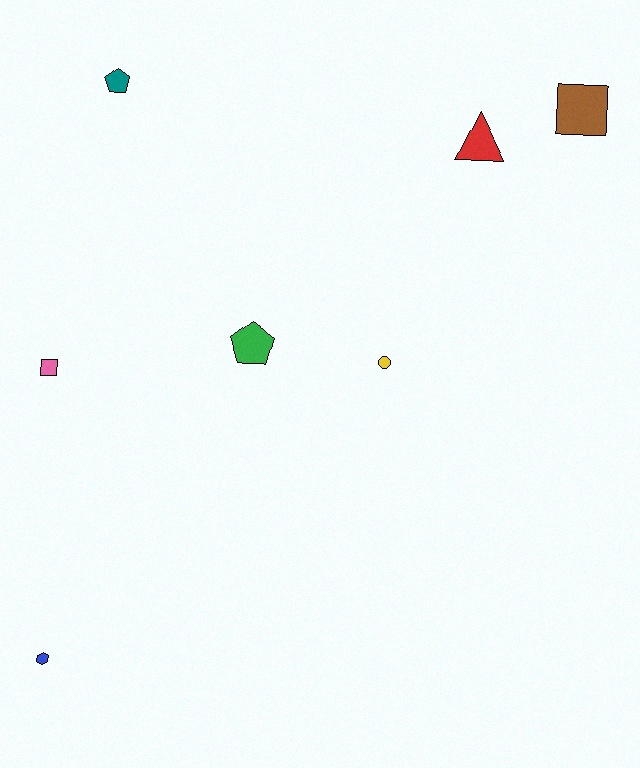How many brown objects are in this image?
There is 1 brown object.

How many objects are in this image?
There are 7 objects.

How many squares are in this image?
There are 2 squares.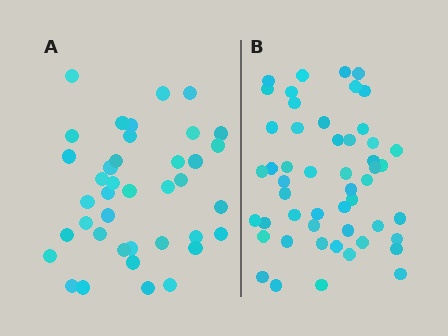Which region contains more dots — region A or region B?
Region B (the right region) has more dots.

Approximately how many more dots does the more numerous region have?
Region B has roughly 12 or so more dots than region A.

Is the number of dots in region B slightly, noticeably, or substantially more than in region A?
Region B has noticeably more, but not dramatically so. The ratio is roughly 1.3 to 1.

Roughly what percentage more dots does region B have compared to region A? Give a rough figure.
About 30% more.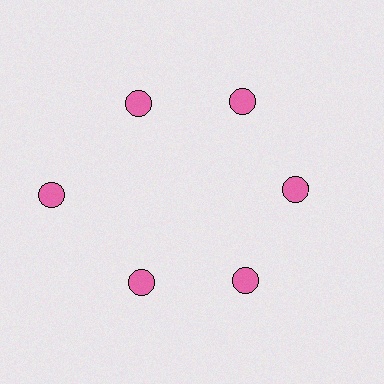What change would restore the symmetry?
The symmetry would be restored by moving it inward, back onto the ring so that all 6 circles sit at equal angles and equal distance from the center.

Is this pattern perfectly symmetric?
No. The 6 pink circles are arranged in a ring, but one element near the 9 o'clock position is pushed outward from the center, breaking the 6-fold rotational symmetry.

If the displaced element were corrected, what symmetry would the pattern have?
It would have 6-fold rotational symmetry — the pattern would map onto itself every 60 degrees.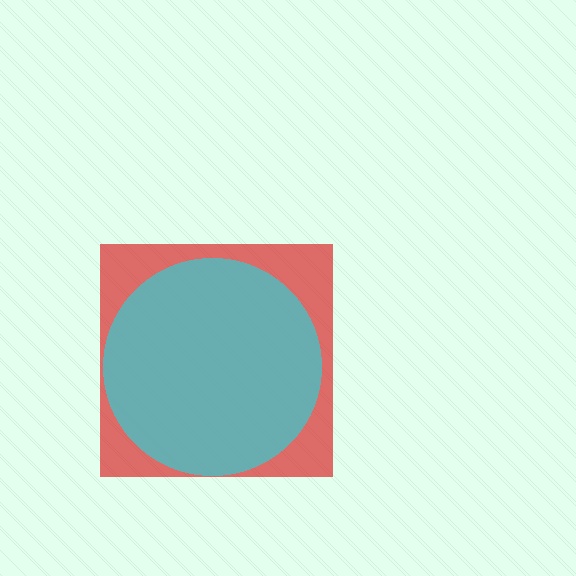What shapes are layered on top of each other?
The layered shapes are: a red square, a cyan circle.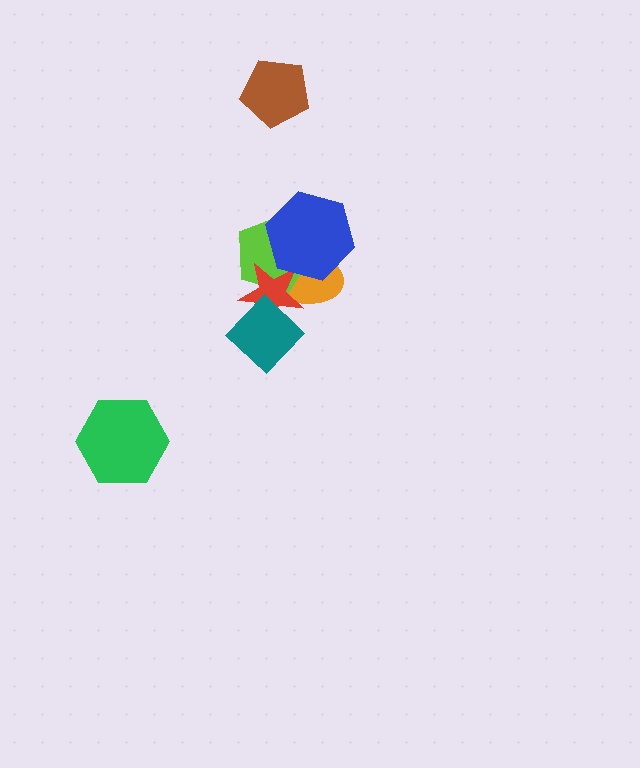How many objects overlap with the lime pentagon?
3 objects overlap with the lime pentagon.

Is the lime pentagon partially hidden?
Yes, it is partially covered by another shape.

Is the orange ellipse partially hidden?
Yes, it is partially covered by another shape.